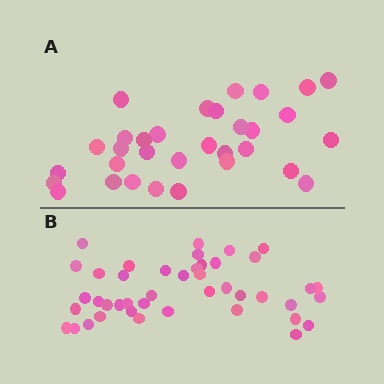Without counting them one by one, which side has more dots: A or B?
Region B (the bottom region) has more dots.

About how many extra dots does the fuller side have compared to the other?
Region B has roughly 12 or so more dots than region A.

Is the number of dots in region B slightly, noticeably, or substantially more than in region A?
Region B has noticeably more, but not dramatically so. The ratio is roughly 1.3 to 1.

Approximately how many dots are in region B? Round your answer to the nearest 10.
About 40 dots. (The exact count is 43, which rounds to 40.)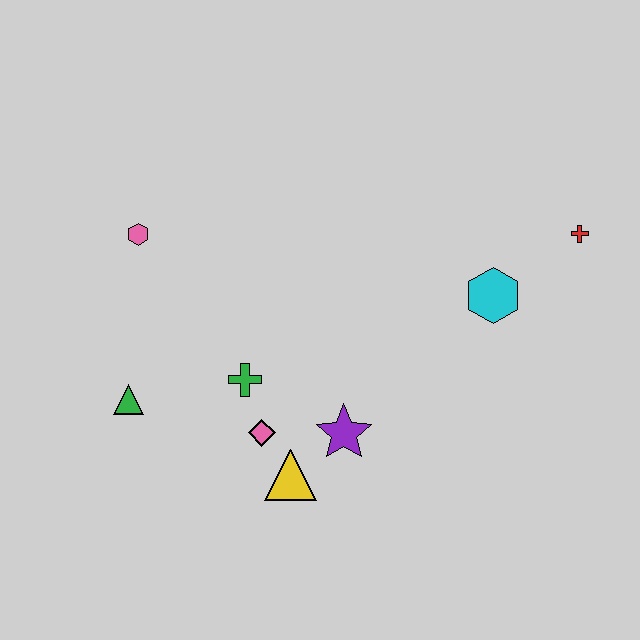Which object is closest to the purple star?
The yellow triangle is closest to the purple star.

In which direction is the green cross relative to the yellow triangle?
The green cross is above the yellow triangle.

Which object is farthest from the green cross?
The red cross is farthest from the green cross.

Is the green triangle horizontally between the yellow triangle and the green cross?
No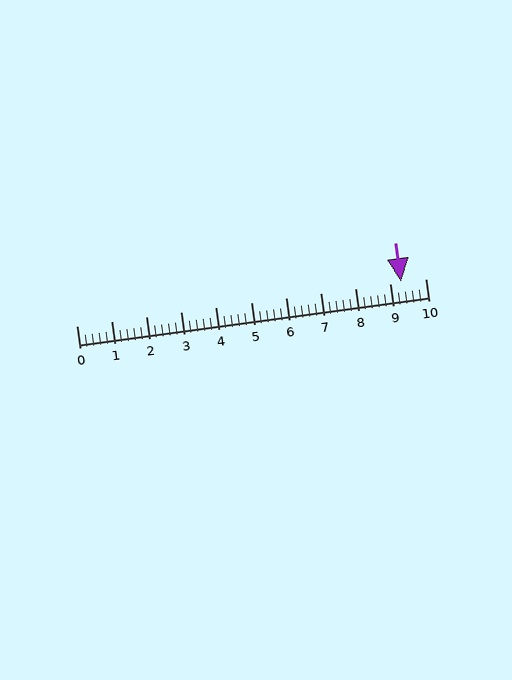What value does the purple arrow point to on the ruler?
The purple arrow points to approximately 9.3.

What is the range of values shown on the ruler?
The ruler shows values from 0 to 10.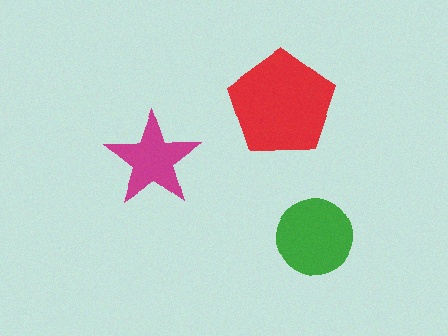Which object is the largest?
The red pentagon.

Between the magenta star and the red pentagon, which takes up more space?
The red pentagon.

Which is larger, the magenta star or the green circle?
The green circle.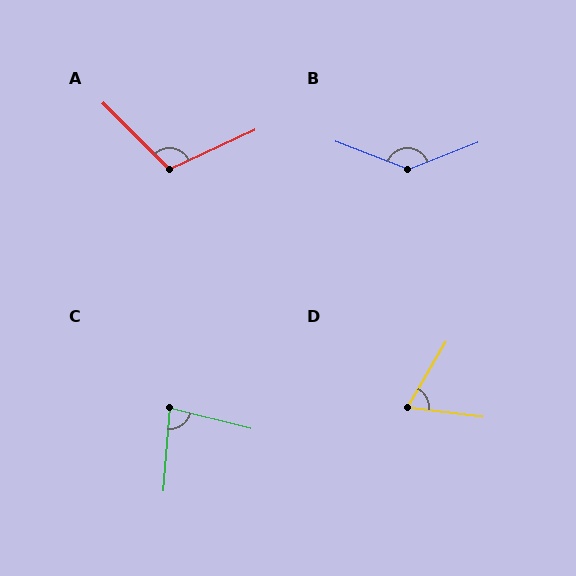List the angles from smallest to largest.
D (67°), C (80°), A (110°), B (138°).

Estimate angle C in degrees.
Approximately 80 degrees.